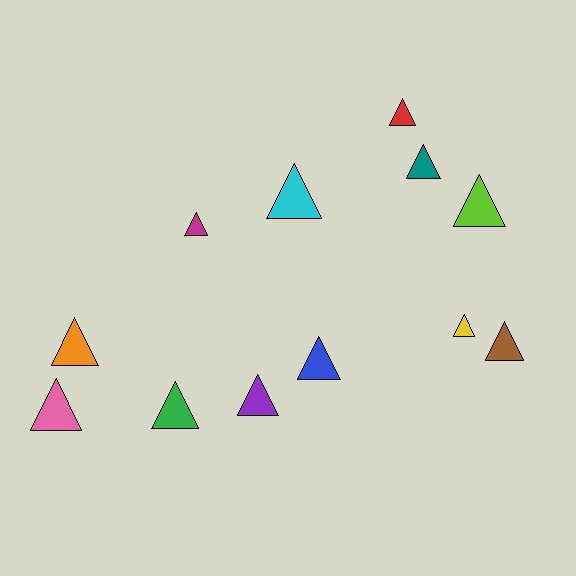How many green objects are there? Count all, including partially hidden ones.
There is 1 green object.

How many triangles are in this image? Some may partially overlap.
There are 12 triangles.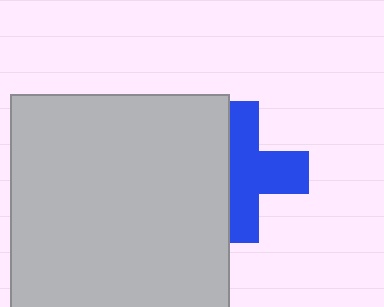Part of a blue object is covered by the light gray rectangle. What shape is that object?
It is a cross.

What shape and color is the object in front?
The object in front is a light gray rectangle.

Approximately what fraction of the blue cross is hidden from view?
Roughly 39% of the blue cross is hidden behind the light gray rectangle.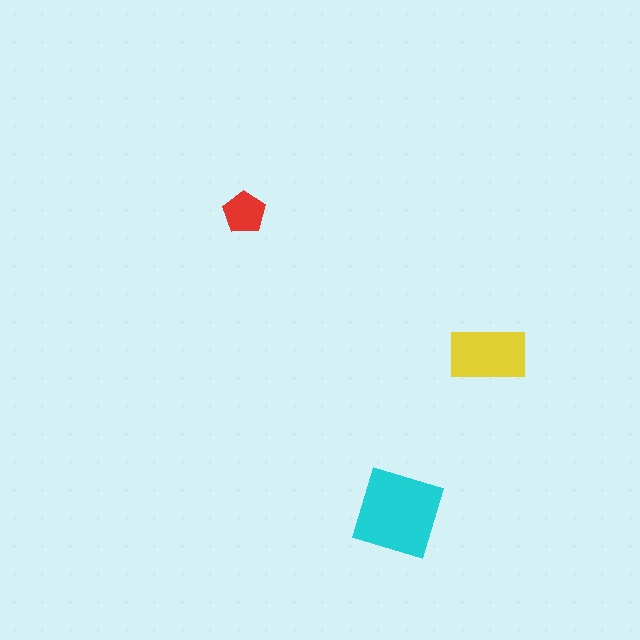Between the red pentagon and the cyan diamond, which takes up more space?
The cyan diamond.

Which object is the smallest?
The red pentagon.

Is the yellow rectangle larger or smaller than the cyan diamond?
Smaller.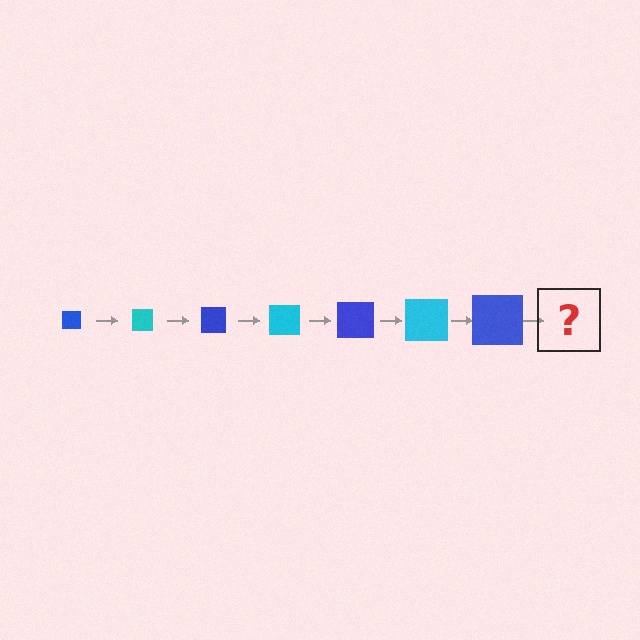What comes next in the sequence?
The next element should be a cyan square, larger than the previous one.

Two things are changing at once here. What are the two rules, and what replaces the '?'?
The two rules are that the square grows larger each step and the color cycles through blue and cyan. The '?' should be a cyan square, larger than the previous one.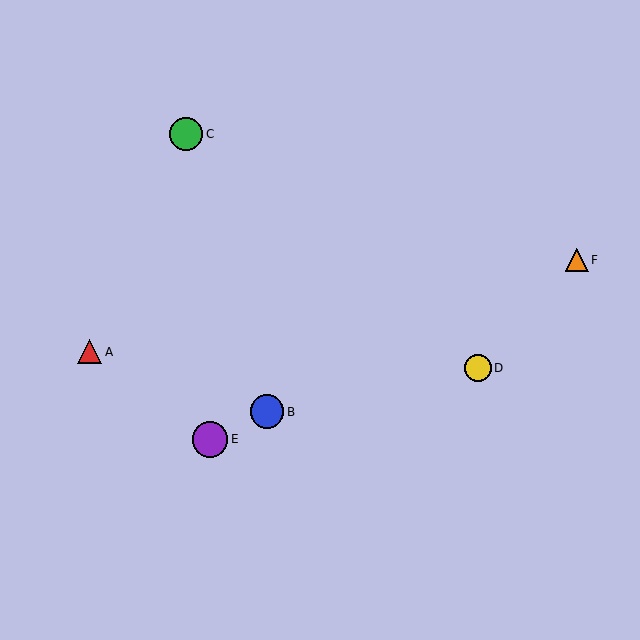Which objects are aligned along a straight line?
Objects B, E, F are aligned along a straight line.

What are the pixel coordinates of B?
Object B is at (267, 412).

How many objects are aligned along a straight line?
3 objects (B, E, F) are aligned along a straight line.